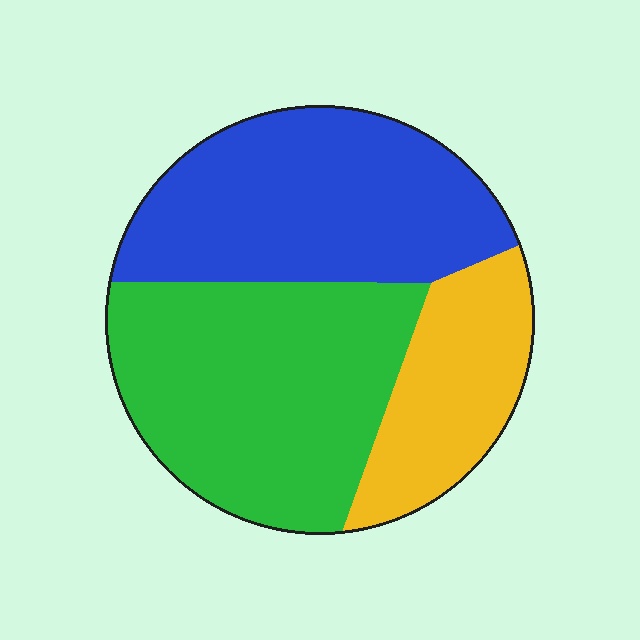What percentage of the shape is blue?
Blue takes up between a third and a half of the shape.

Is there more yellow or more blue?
Blue.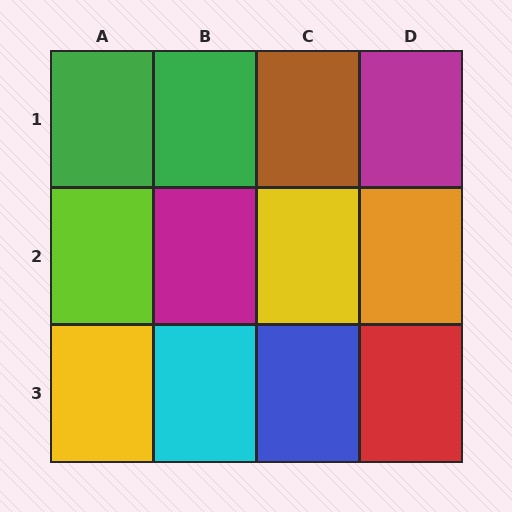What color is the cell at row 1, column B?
Green.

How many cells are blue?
1 cell is blue.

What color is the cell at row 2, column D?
Orange.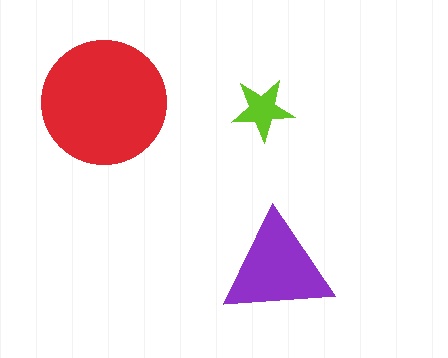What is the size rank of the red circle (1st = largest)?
1st.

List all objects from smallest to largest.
The lime star, the purple triangle, the red circle.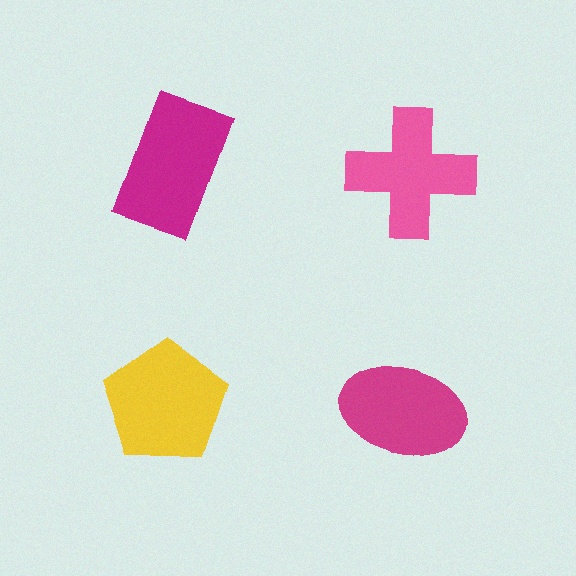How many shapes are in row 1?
2 shapes.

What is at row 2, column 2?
A magenta ellipse.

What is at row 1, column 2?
A pink cross.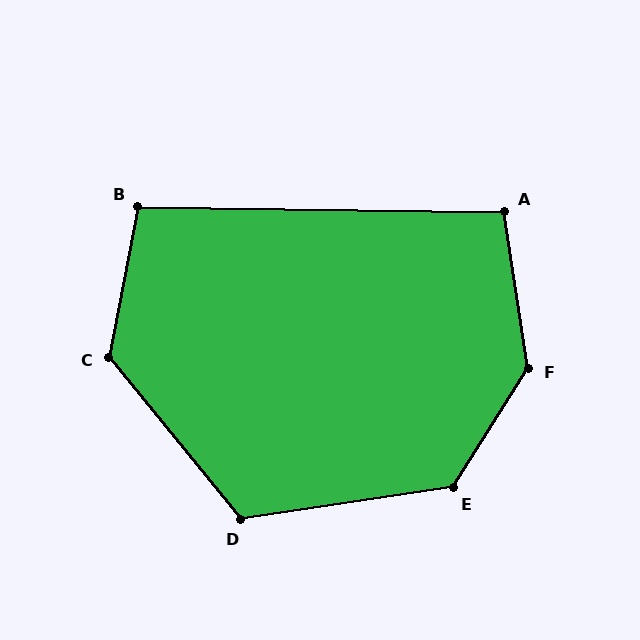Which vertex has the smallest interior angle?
A, at approximately 99 degrees.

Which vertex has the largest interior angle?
F, at approximately 139 degrees.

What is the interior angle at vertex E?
Approximately 131 degrees (obtuse).